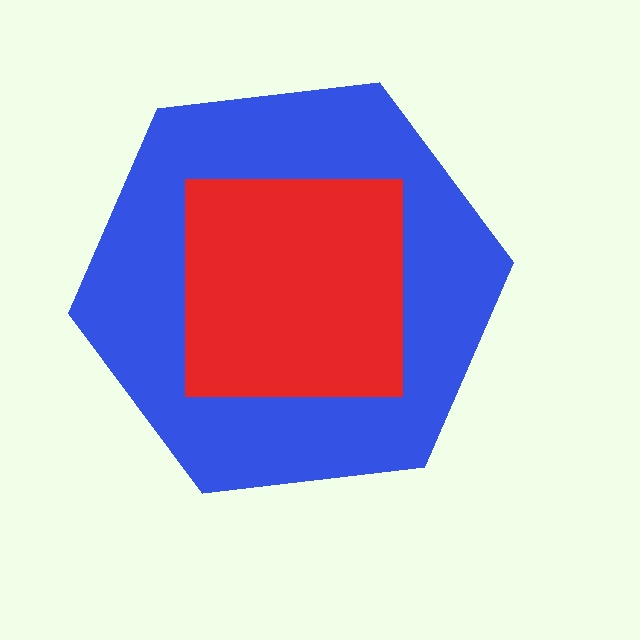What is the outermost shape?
The blue hexagon.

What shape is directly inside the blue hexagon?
The red square.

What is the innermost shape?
The red square.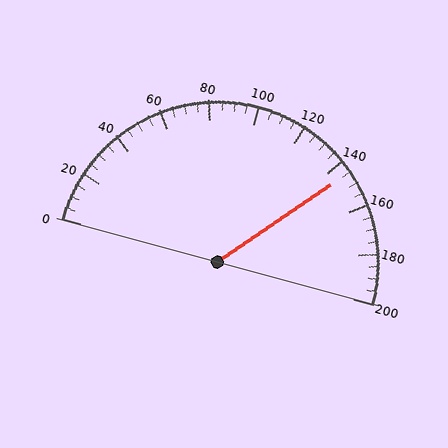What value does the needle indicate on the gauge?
The needle indicates approximately 145.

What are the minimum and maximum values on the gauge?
The gauge ranges from 0 to 200.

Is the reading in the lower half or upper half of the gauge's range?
The reading is in the upper half of the range (0 to 200).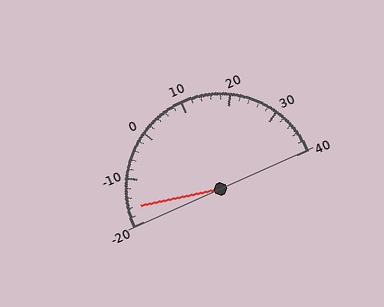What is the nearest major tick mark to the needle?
The nearest major tick mark is -20.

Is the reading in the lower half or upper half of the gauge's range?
The reading is in the lower half of the range (-20 to 40).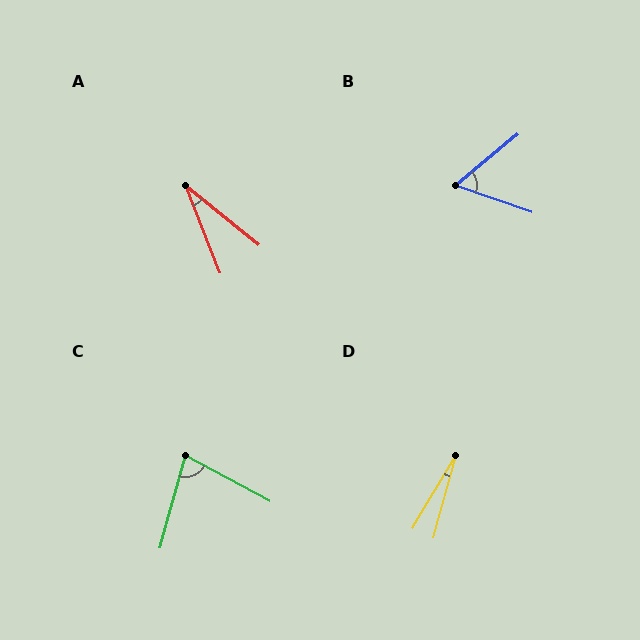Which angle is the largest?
C, at approximately 78 degrees.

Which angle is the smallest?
D, at approximately 15 degrees.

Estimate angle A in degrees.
Approximately 30 degrees.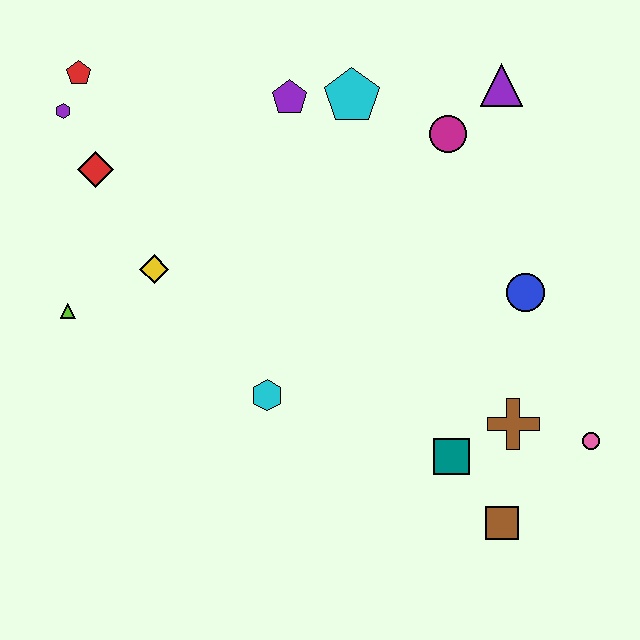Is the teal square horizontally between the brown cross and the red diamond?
Yes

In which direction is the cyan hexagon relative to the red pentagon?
The cyan hexagon is below the red pentagon.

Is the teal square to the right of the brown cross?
No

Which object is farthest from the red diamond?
The pink circle is farthest from the red diamond.